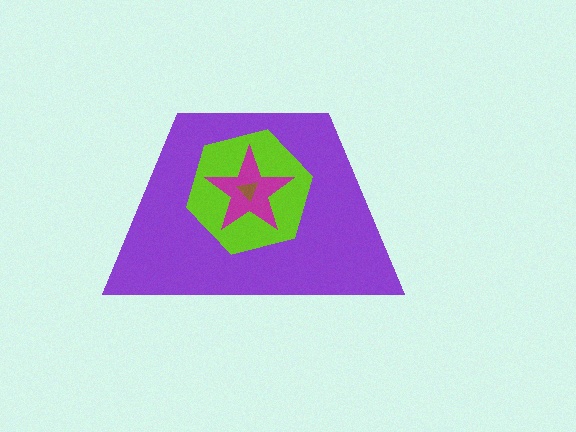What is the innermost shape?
The brown triangle.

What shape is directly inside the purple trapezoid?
The lime hexagon.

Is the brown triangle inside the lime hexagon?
Yes.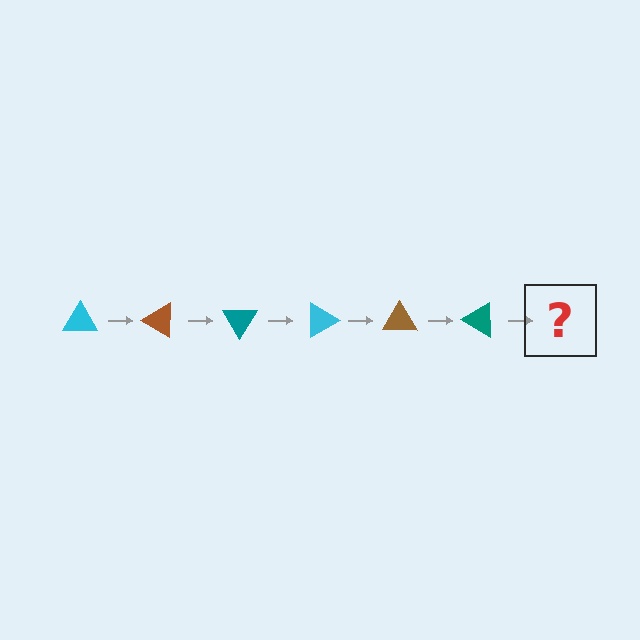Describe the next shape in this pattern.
It should be a cyan triangle, rotated 180 degrees from the start.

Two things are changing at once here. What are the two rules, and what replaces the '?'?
The two rules are that it rotates 30 degrees each step and the color cycles through cyan, brown, and teal. The '?' should be a cyan triangle, rotated 180 degrees from the start.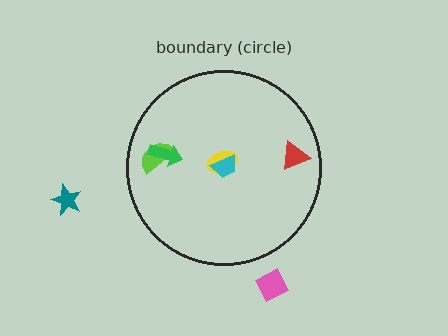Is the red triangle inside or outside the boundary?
Inside.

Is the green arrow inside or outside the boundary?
Inside.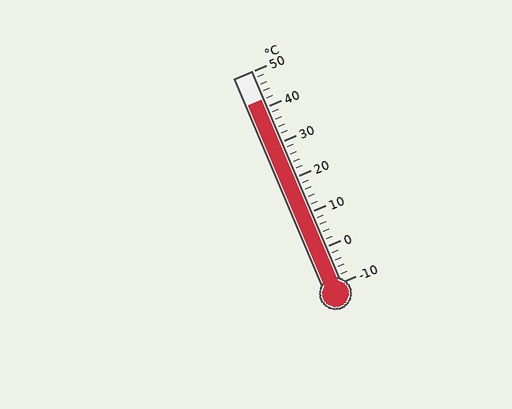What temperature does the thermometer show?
The thermometer shows approximately 42°C.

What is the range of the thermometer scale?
The thermometer scale ranges from -10°C to 50°C.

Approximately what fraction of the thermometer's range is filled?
The thermometer is filled to approximately 85% of its range.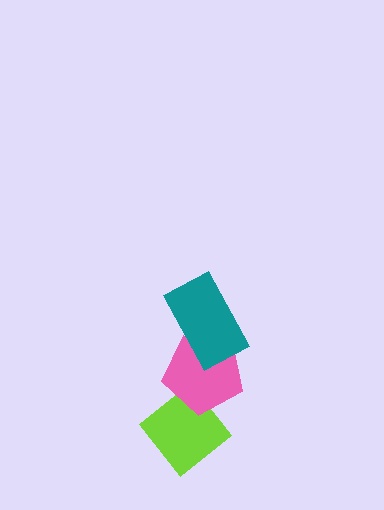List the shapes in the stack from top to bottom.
From top to bottom: the teal rectangle, the pink pentagon, the lime diamond.